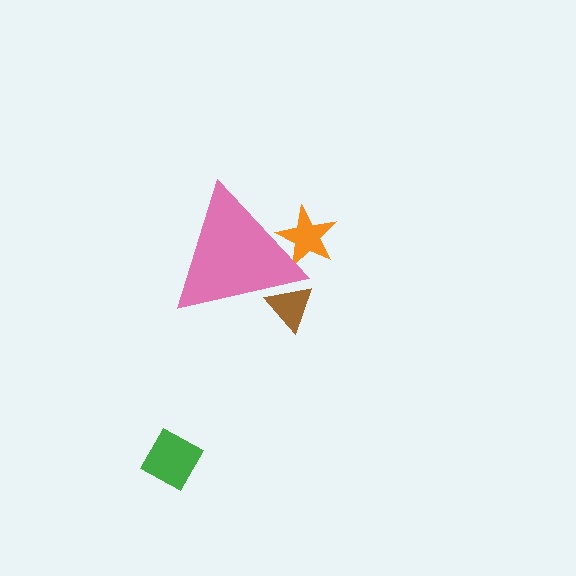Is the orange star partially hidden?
Yes, the orange star is partially hidden behind the pink triangle.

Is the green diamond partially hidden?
No, the green diamond is fully visible.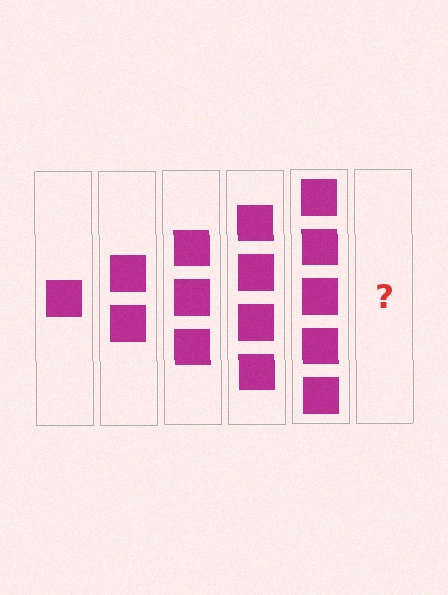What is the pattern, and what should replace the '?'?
The pattern is that each step adds one more square. The '?' should be 6 squares.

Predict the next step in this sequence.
The next step is 6 squares.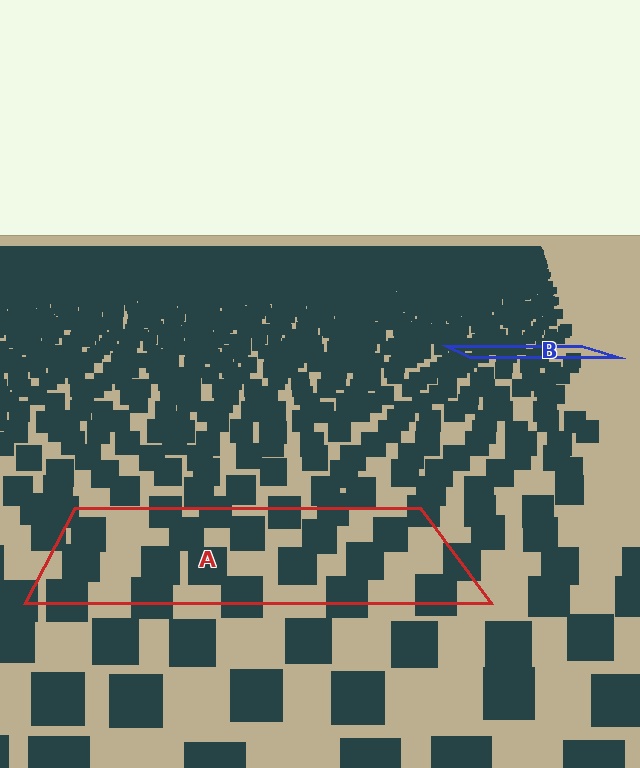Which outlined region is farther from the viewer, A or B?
Region B is farther from the viewer — the texture elements inside it appear smaller and more densely packed.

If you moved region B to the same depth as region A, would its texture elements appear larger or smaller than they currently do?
They would appear larger. At a closer depth, the same texture elements are projected at a bigger on-screen size.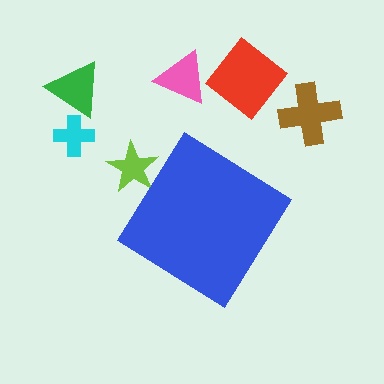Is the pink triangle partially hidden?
No, the pink triangle is fully visible.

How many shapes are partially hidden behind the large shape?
1 shape is partially hidden.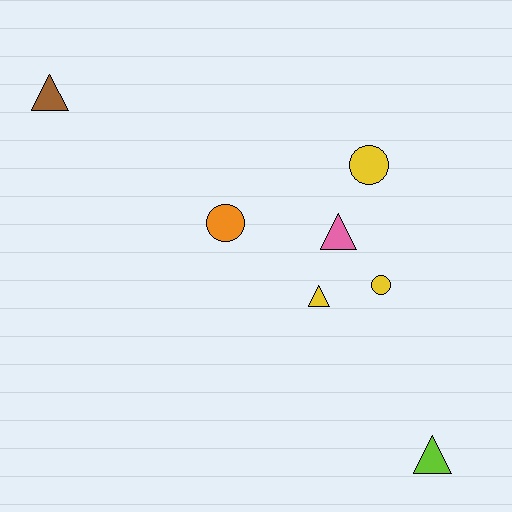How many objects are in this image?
There are 7 objects.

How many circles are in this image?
There are 3 circles.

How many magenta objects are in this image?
There are no magenta objects.